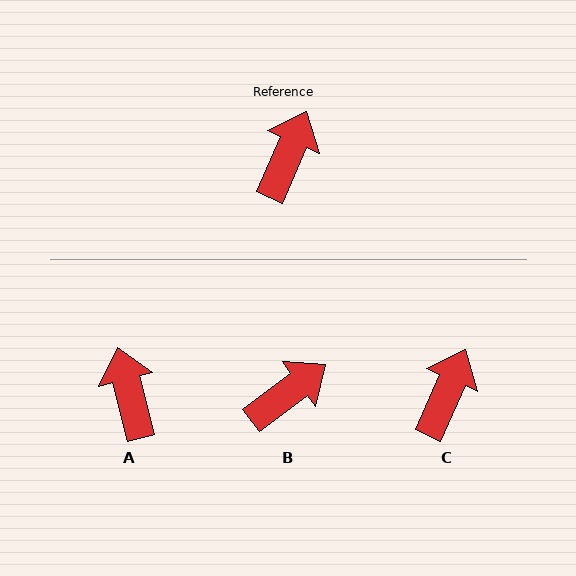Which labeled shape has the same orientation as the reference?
C.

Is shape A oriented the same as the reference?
No, it is off by about 38 degrees.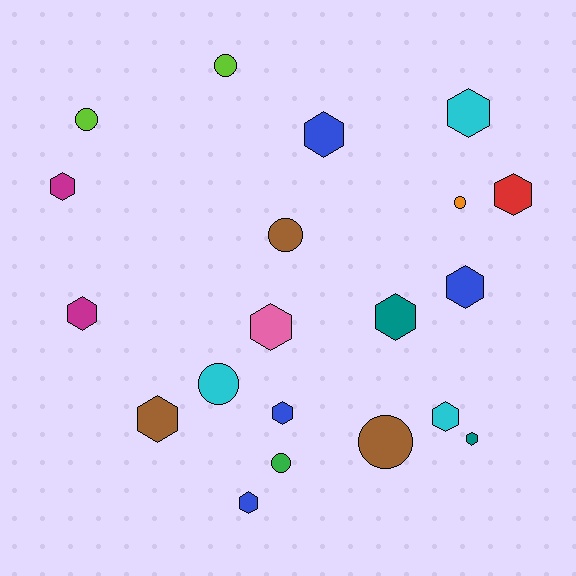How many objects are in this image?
There are 20 objects.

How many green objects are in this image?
There is 1 green object.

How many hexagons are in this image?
There are 13 hexagons.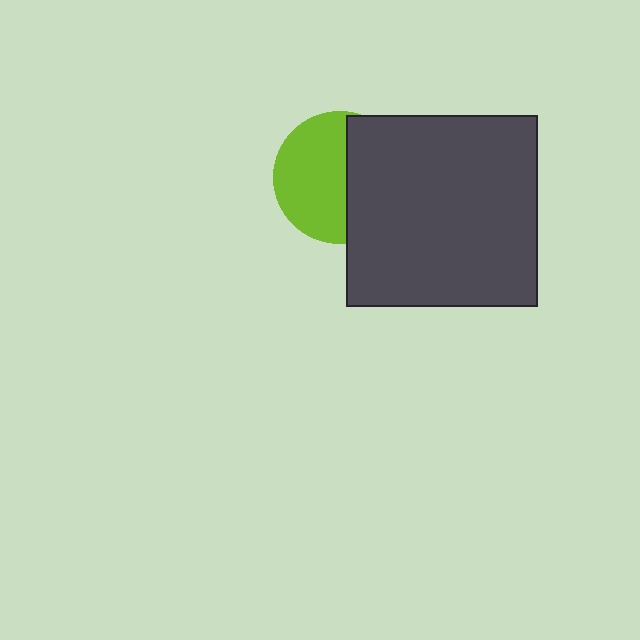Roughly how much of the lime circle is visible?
About half of it is visible (roughly 55%).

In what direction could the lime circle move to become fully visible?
The lime circle could move left. That would shift it out from behind the dark gray square entirely.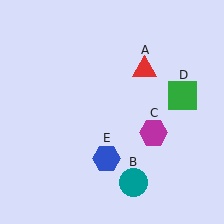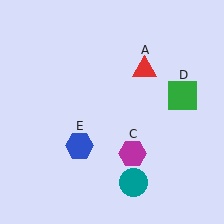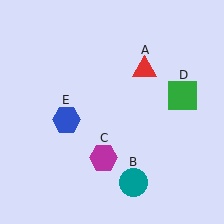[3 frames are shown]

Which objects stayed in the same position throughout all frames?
Red triangle (object A) and teal circle (object B) and green square (object D) remained stationary.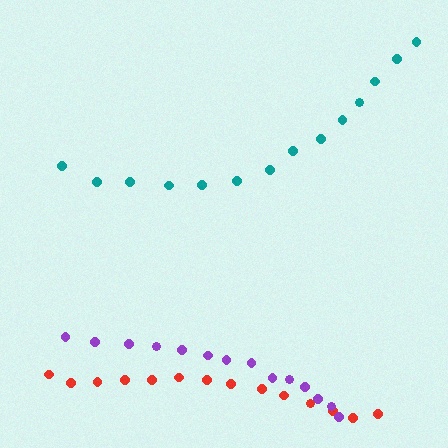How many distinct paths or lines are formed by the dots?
There are 3 distinct paths.